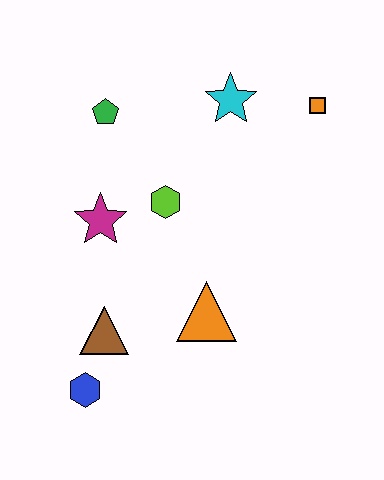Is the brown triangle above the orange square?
No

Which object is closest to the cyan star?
The orange square is closest to the cyan star.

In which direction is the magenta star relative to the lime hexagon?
The magenta star is to the left of the lime hexagon.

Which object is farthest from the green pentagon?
The blue hexagon is farthest from the green pentagon.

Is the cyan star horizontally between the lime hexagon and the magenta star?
No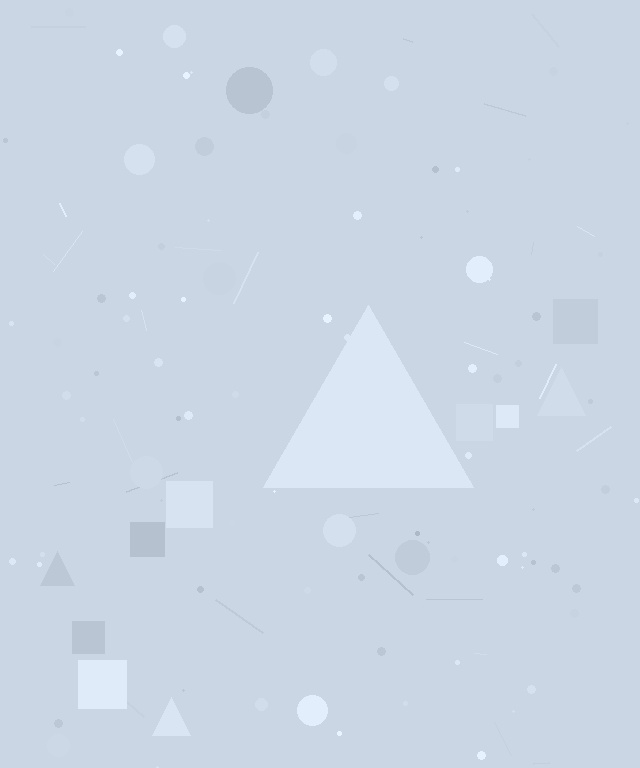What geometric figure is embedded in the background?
A triangle is embedded in the background.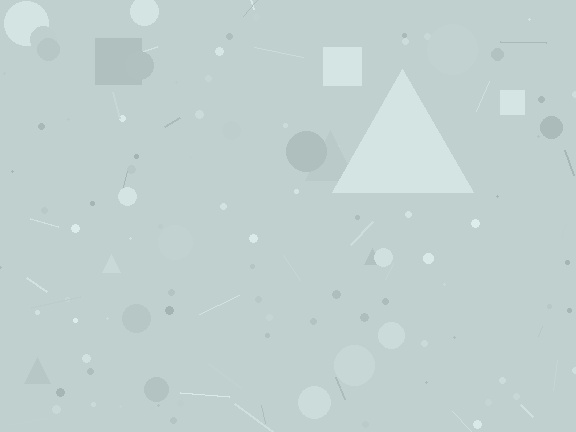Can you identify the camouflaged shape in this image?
The camouflaged shape is a triangle.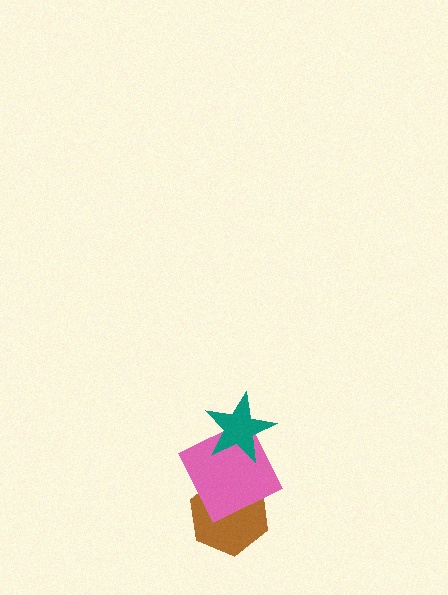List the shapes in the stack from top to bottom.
From top to bottom: the teal star, the pink square, the brown hexagon.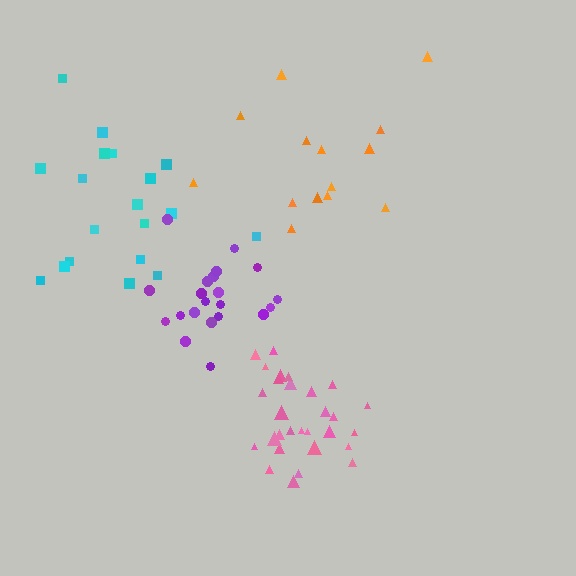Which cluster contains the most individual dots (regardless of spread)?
Pink (29).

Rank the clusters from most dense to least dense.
pink, purple, cyan, orange.